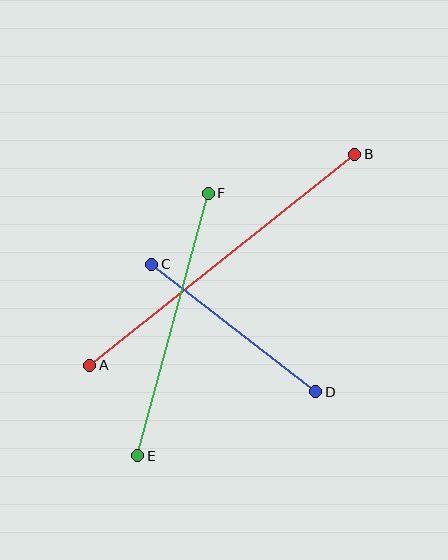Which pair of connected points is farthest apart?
Points A and B are farthest apart.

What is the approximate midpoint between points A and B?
The midpoint is at approximately (222, 260) pixels.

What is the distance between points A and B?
The distance is approximately 339 pixels.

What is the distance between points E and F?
The distance is approximately 272 pixels.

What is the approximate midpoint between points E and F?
The midpoint is at approximately (173, 325) pixels.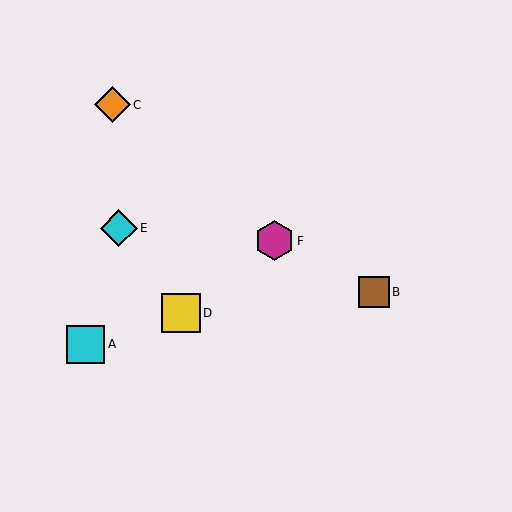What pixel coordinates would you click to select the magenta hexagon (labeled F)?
Click at (274, 241) to select the magenta hexagon F.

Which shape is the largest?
The magenta hexagon (labeled F) is the largest.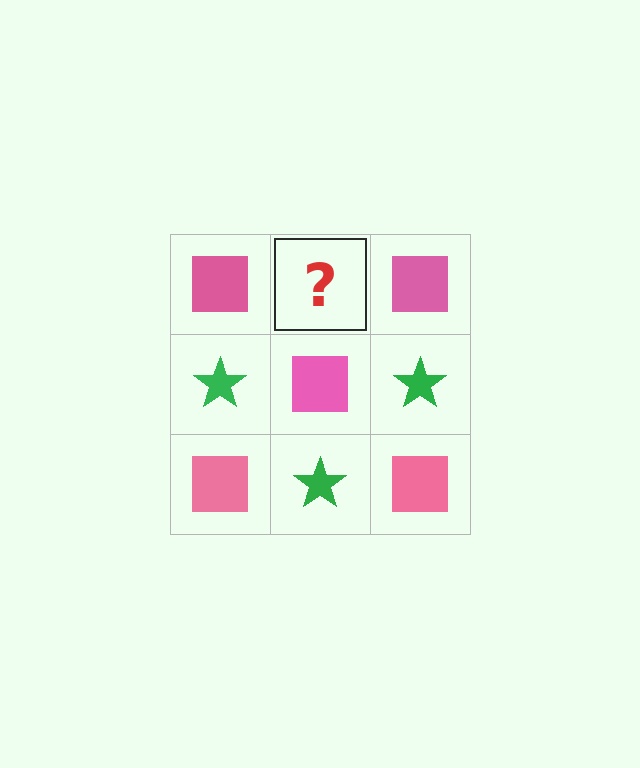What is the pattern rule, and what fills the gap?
The rule is that it alternates pink square and green star in a checkerboard pattern. The gap should be filled with a green star.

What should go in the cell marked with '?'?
The missing cell should contain a green star.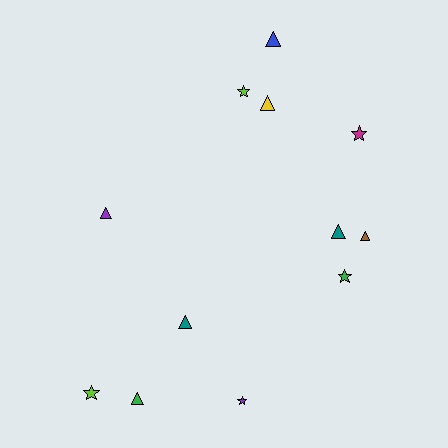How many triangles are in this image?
There are 7 triangles.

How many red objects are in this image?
There are no red objects.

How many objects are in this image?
There are 12 objects.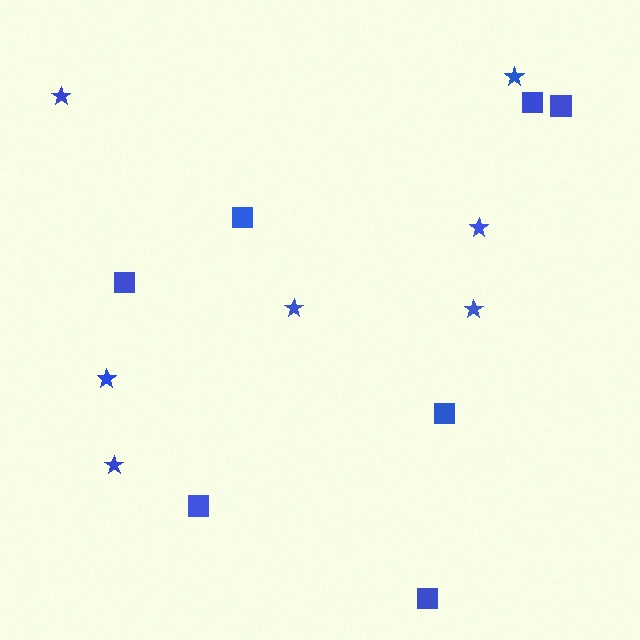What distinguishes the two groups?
There are 2 groups: one group of stars (7) and one group of squares (7).